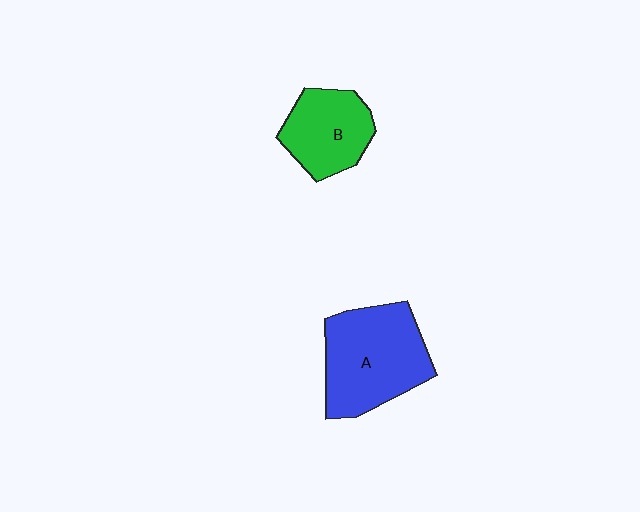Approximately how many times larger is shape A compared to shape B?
Approximately 1.5 times.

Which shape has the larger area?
Shape A (blue).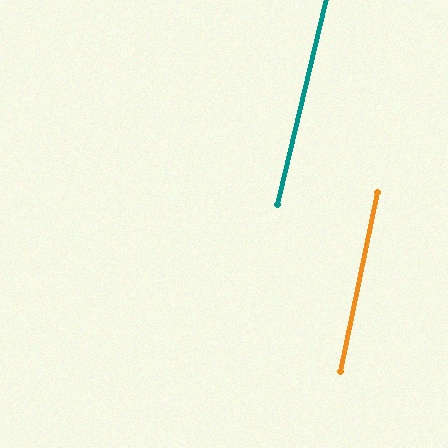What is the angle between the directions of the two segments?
Approximately 2 degrees.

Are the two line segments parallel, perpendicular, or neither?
Parallel — their directions differ by only 1.6°.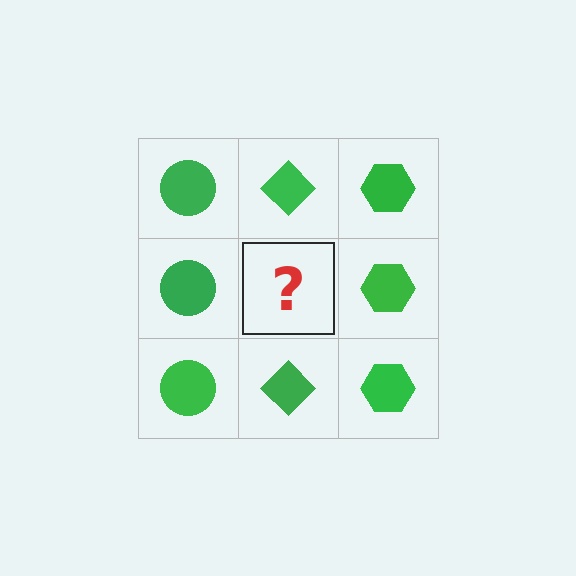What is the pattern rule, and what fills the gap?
The rule is that each column has a consistent shape. The gap should be filled with a green diamond.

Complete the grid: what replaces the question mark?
The question mark should be replaced with a green diamond.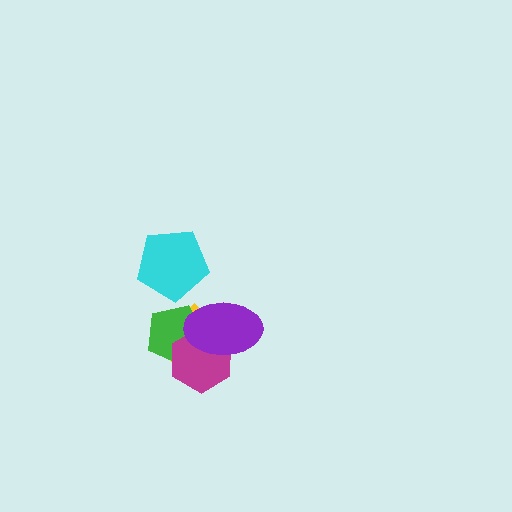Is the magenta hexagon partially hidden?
Yes, it is partially covered by another shape.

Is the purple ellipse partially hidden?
No, no other shape covers it.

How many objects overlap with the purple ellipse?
3 objects overlap with the purple ellipse.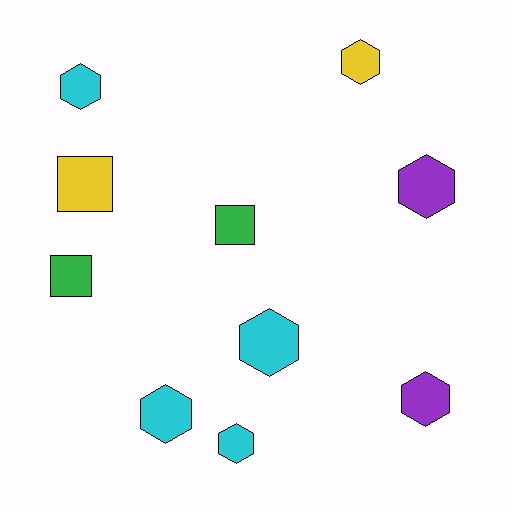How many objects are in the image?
There are 10 objects.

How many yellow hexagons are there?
There is 1 yellow hexagon.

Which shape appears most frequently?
Hexagon, with 7 objects.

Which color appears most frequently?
Cyan, with 4 objects.